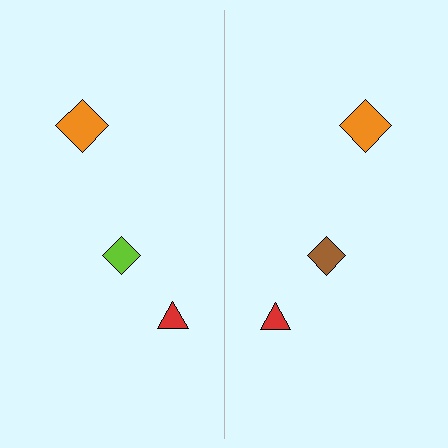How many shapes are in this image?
There are 6 shapes in this image.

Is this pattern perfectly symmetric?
No, the pattern is not perfectly symmetric. The brown diamond on the right side breaks the symmetry — its mirror counterpart is lime.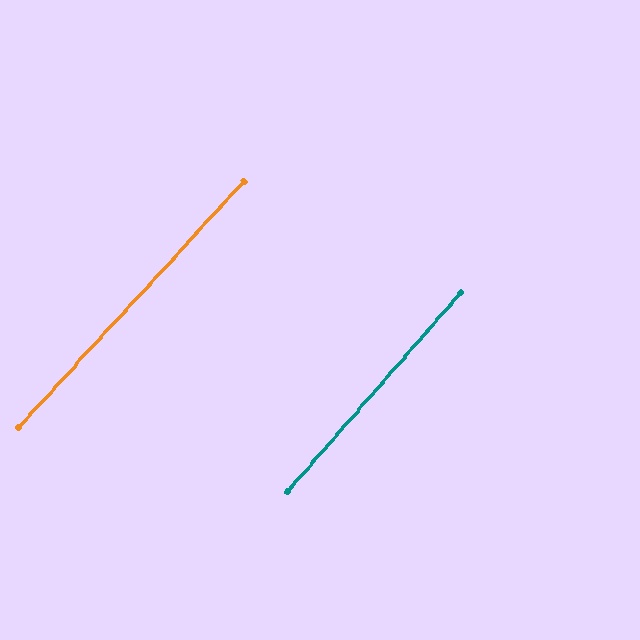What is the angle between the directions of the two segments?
Approximately 1 degree.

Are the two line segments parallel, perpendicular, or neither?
Parallel — their directions differ by only 1.3°.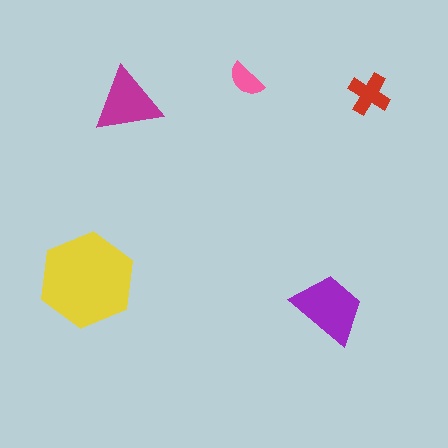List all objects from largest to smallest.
The yellow hexagon, the purple trapezoid, the magenta triangle, the red cross, the pink semicircle.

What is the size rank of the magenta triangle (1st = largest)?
3rd.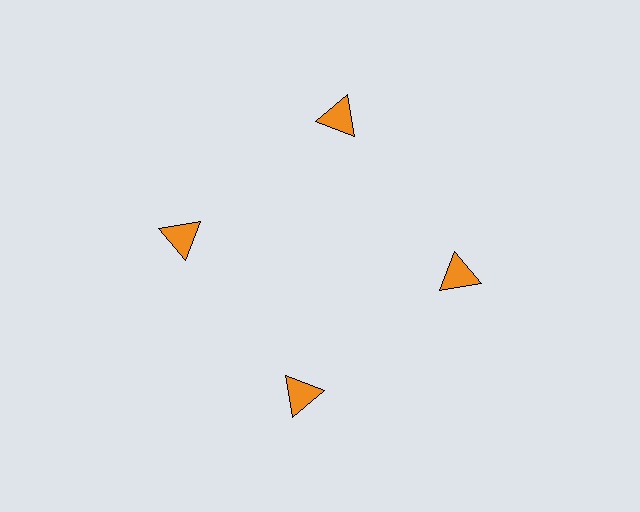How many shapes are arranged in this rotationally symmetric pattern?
There are 4 shapes, arranged in 4 groups of 1.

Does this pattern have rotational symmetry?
Yes, this pattern has 4-fold rotational symmetry. It looks the same after rotating 90 degrees around the center.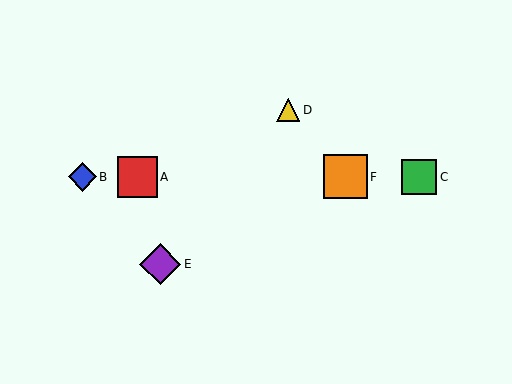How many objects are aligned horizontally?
4 objects (A, B, C, F) are aligned horizontally.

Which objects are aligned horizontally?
Objects A, B, C, F are aligned horizontally.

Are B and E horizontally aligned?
No, B is at y≈177 and E is at y≈264.